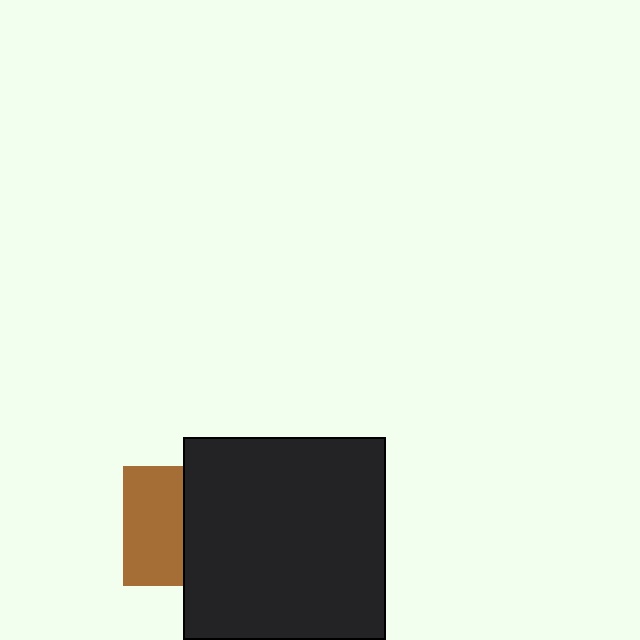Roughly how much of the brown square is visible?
About half of it is visible (roughly 50%).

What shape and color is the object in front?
The object in front is a black square.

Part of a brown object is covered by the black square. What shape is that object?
It is a square.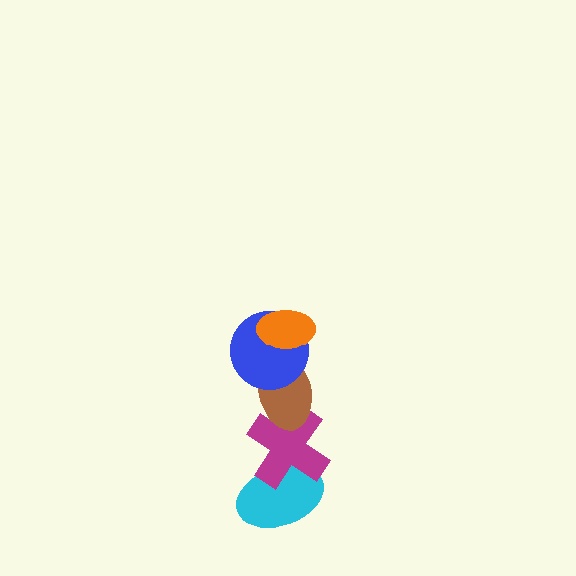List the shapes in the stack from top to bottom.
From top to bottom: the orange ellipse, the blue circle, the brown ellipse, the magenta cross, the cyan ellipse.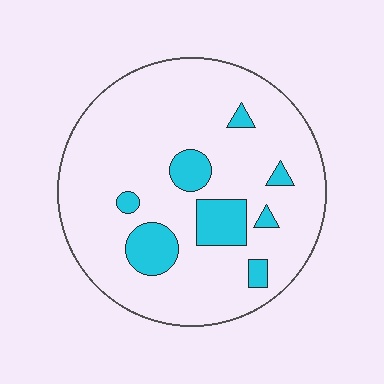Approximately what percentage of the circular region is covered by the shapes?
Approximately 15%.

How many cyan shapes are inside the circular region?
8.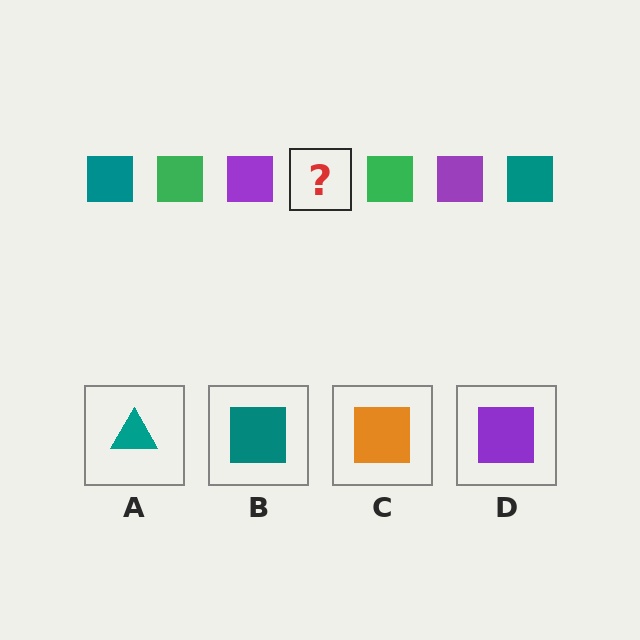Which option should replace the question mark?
Option B.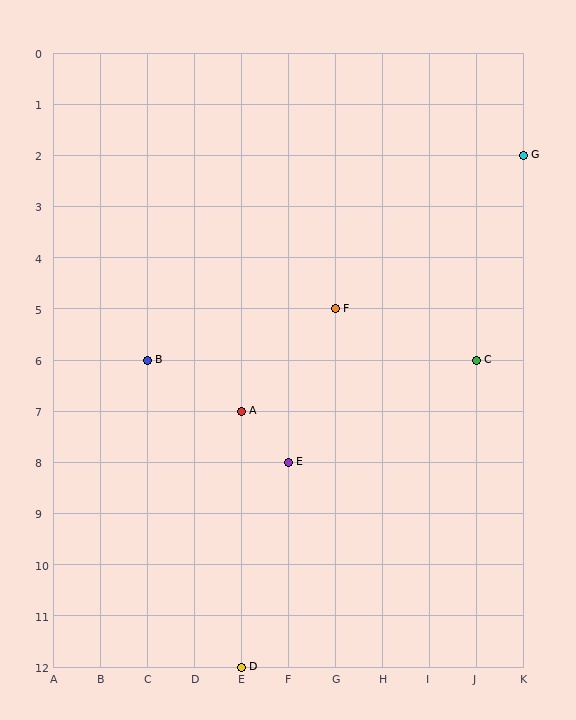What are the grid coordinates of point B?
Point B is at grid coordinates (C, 6).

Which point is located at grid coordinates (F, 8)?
Point E is at (F, 8).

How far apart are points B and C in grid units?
Points B and C are 7 columns apart.